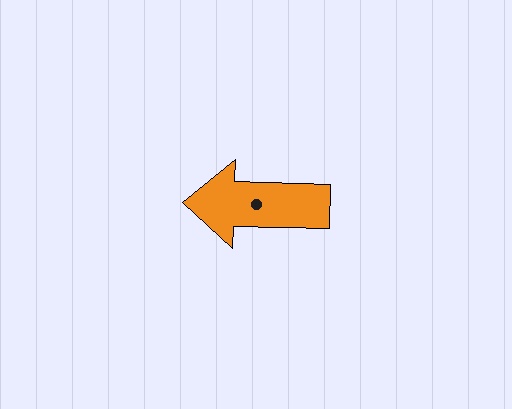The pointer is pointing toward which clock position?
Roughly 9 o'clock.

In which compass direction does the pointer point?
West.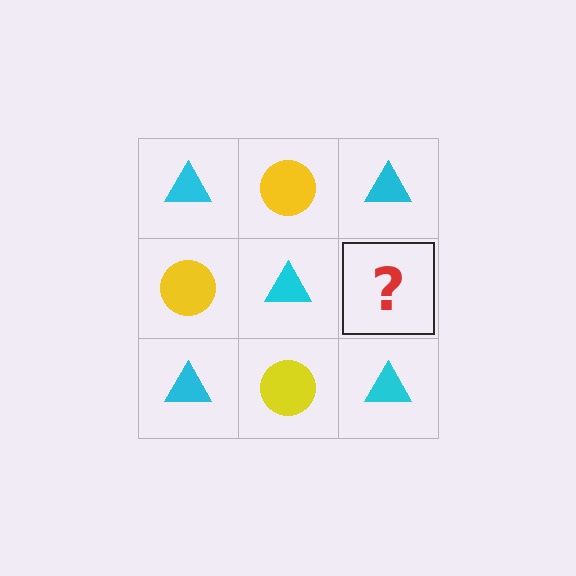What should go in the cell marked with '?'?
The missing cell should contain a yellow circle.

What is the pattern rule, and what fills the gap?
The rule is that it alternates cyan triangle and yellow circle in a checkerboard pattern. The gap should be filled with a yellow circle.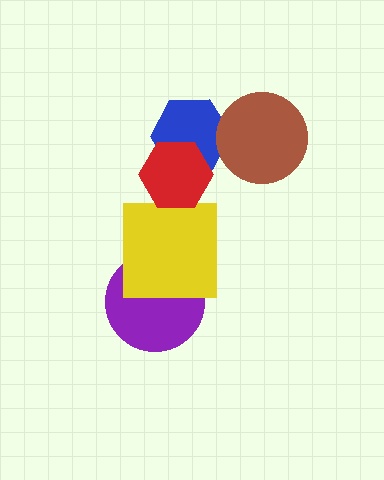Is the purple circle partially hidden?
Yes, it is partially covered by another shape.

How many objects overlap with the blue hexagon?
2 objects overlap with the blue hexagon.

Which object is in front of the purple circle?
The yellow square is in front of the purple circle.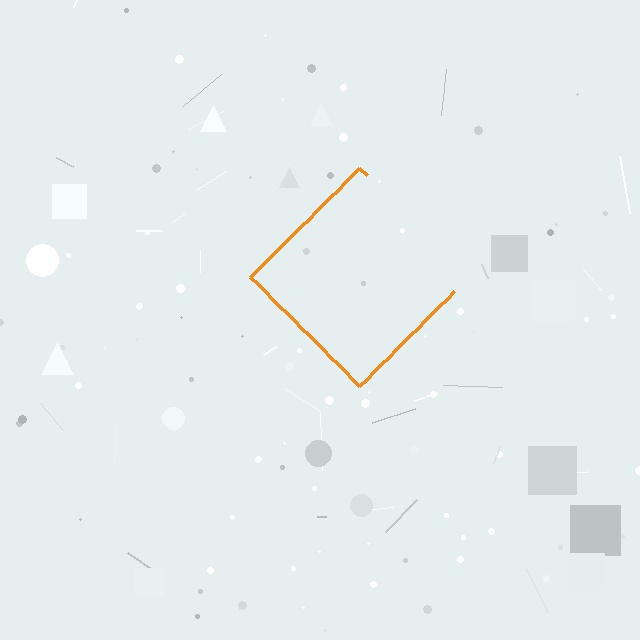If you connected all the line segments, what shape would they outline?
They would outline a diamond.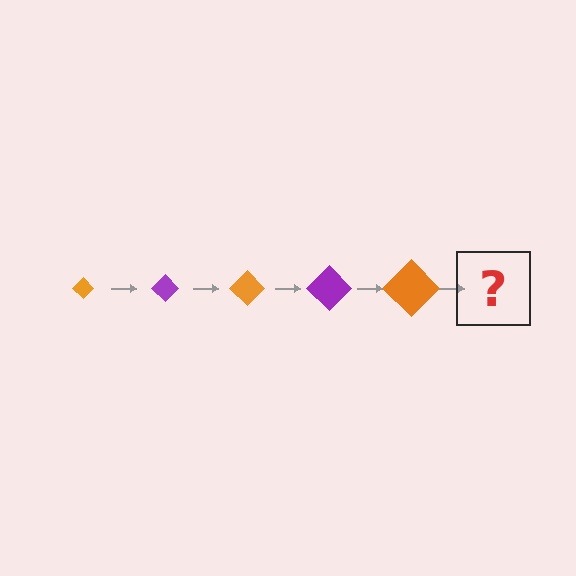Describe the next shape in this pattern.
It should be a purple diamond, larger than the previous one.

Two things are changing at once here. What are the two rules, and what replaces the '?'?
The two rules are that the diamond grows larger each step and the color cycles through orange and purple. The '?' should be a purple diamond, larger than the previous one.